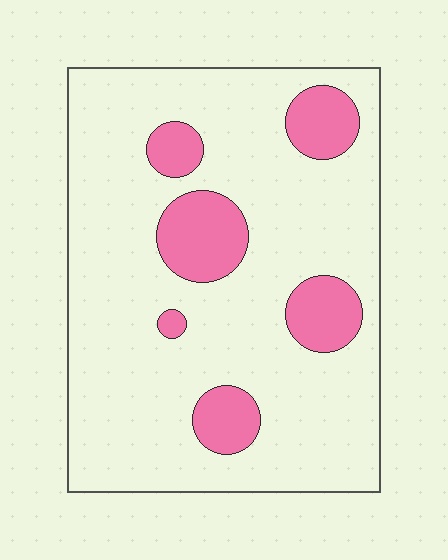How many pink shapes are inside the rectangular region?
6.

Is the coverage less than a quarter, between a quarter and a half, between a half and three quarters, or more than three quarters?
Less than a quarter.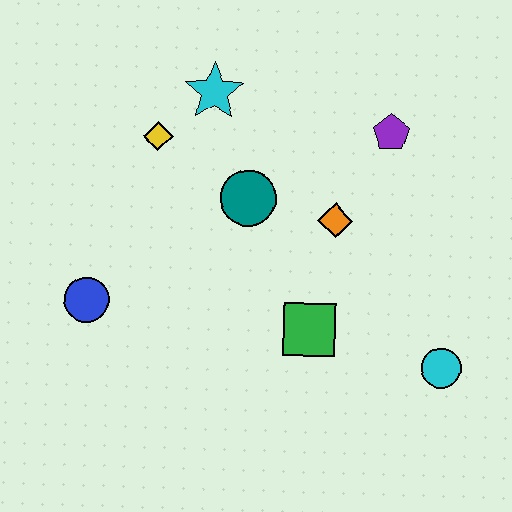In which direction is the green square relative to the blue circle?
The green square is to the right of the blue circle.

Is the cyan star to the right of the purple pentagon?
No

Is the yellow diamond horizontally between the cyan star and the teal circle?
No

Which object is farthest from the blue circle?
The cyan circle is farthest from the blue circle.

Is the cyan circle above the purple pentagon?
No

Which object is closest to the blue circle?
The yellow diamond is closest to the blue circle.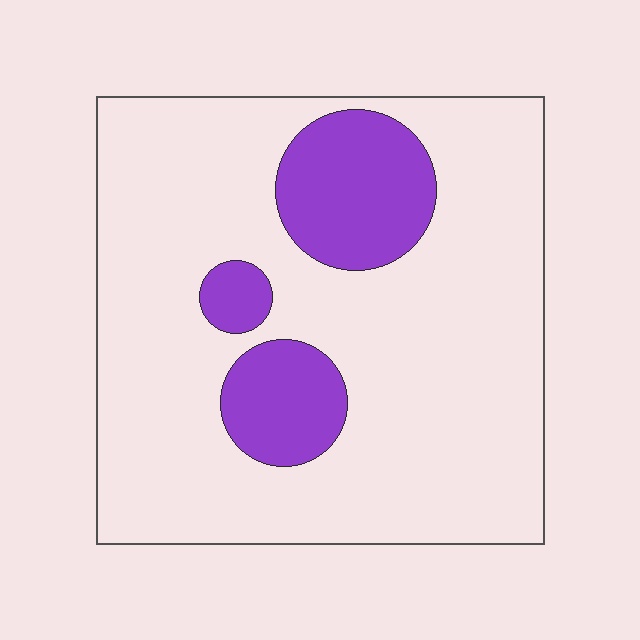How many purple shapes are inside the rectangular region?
3.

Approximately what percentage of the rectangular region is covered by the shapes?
Approximately 20%.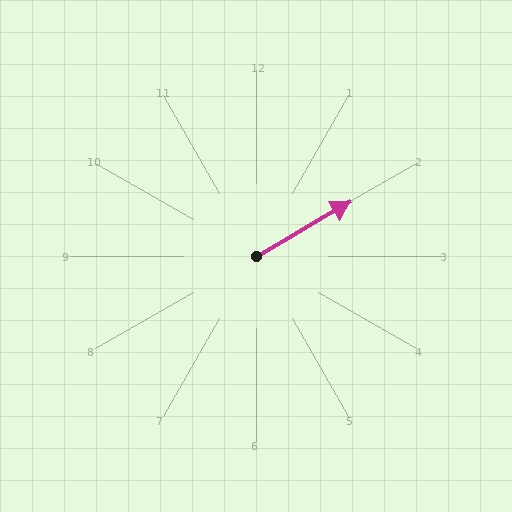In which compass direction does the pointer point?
Northeast.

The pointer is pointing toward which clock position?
Roughly 2 o'clock.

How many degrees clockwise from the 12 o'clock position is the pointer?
Approximately 60 degrees.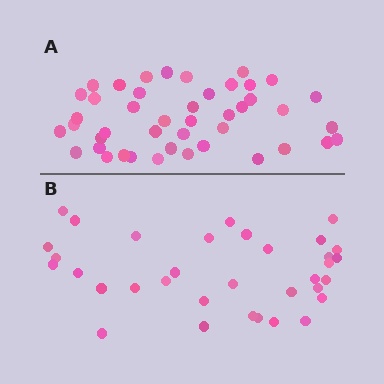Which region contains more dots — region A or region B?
Region A (the top region) has more dots.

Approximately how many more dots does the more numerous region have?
Region A has roughly 10 or so more dots than region B.